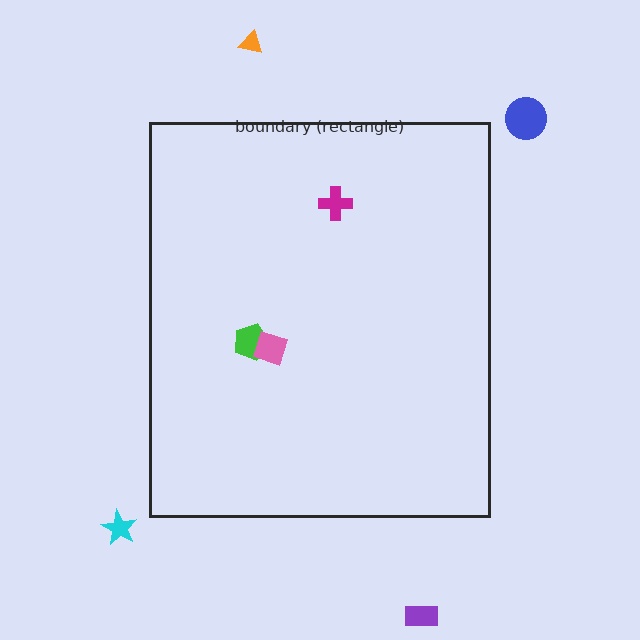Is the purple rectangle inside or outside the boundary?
Outside.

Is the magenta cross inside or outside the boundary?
Inside.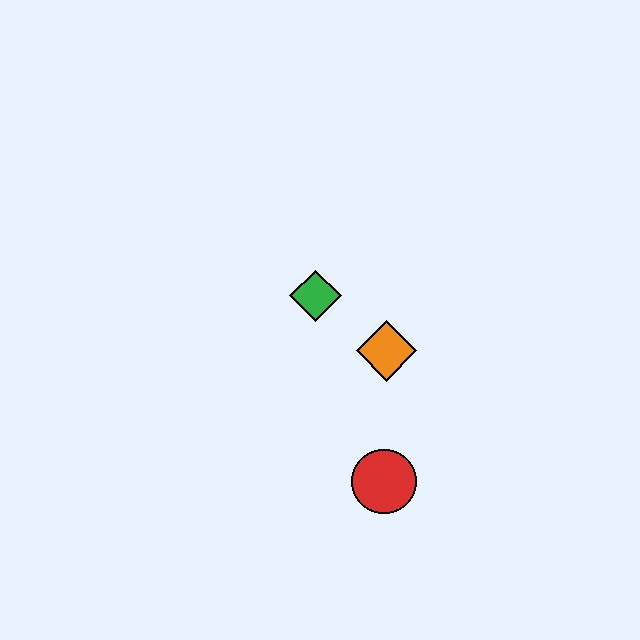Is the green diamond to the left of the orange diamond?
Yes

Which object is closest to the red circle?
The orange diamond is closest to the red circle.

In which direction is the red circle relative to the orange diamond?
The red circle is below the orange diamond.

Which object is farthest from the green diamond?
The red circle is farthest from the green diamond.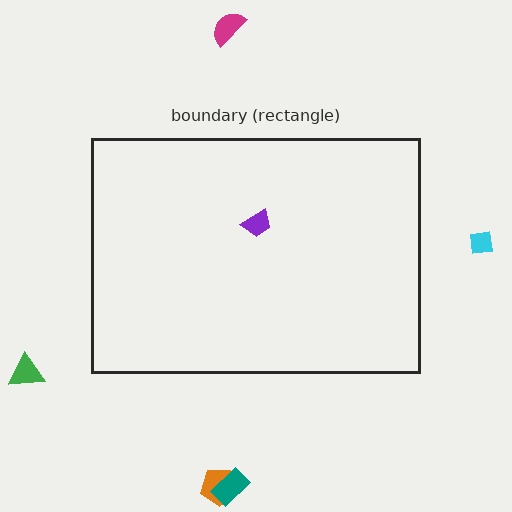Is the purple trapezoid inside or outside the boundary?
Inside.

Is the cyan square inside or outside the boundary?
Outside.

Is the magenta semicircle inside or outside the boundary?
Outside.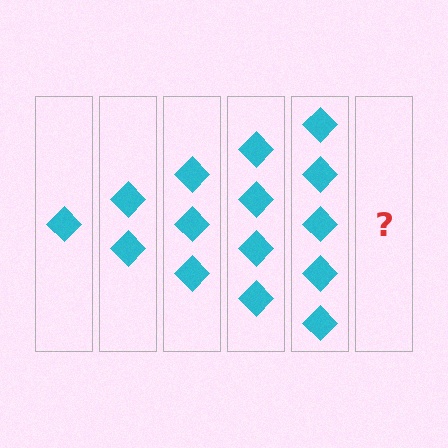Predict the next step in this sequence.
The next step is 6 diamonds.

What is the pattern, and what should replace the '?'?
The pattern is that each step adds one more diamond. The '?' should be 6 diamonds.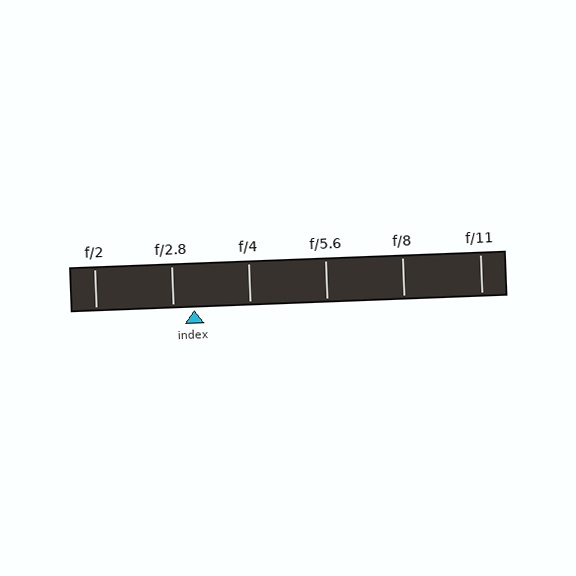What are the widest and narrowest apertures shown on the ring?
The widest aperture shown is f/2 and the narrowest is f/11.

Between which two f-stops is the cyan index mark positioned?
The index mark is between f/2.8 and f/4.